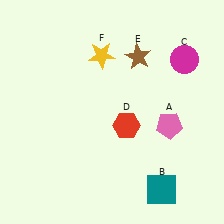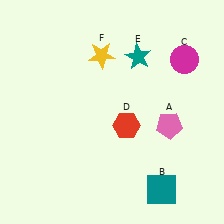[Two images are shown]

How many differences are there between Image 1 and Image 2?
There is 1 difference between the two images.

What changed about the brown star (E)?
In Image 1, E is brown. In Image 2, it changed to teal.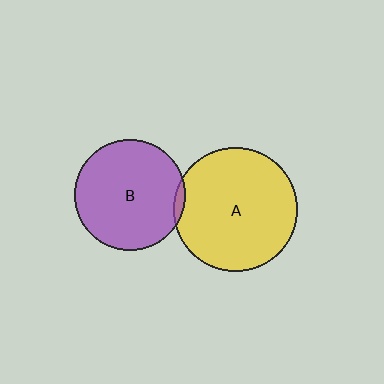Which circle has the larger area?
Circle A (yellow).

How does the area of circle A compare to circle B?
Approximately 1.2 times.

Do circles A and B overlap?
Yes.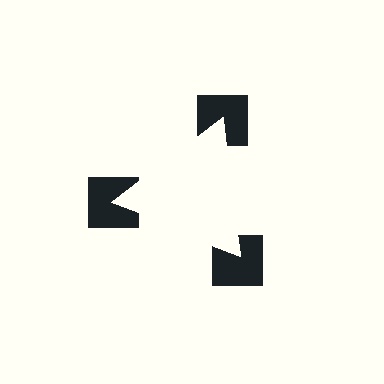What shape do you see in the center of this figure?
An illusory triangle — its edges are inferred from the aligned wedge cuts in the notched squares, not physically drawn.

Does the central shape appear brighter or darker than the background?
It typically appears slightly brighter than the background, even though no actual brightness change is drawn.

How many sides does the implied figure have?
3 sides.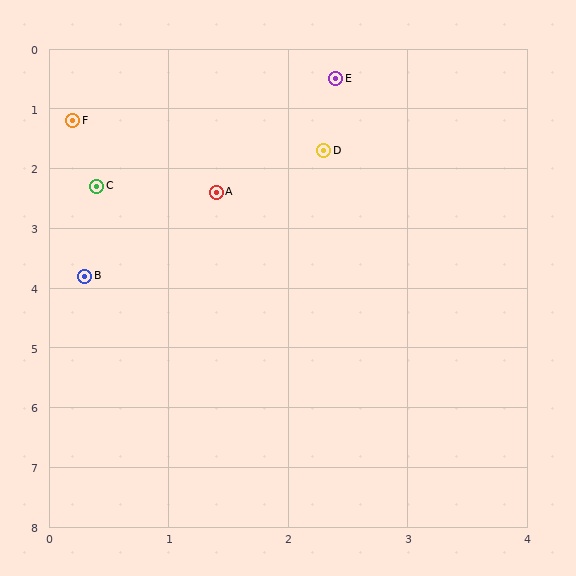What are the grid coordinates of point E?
Point E is at approximately (2.4, 0.5).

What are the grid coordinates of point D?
Point D is at approximately (2.3, 1.7).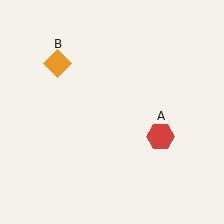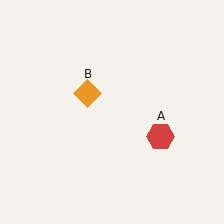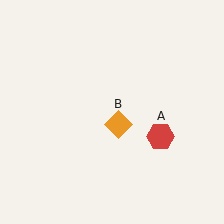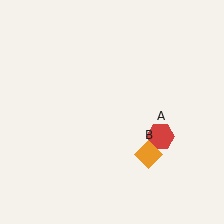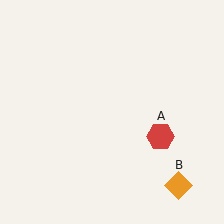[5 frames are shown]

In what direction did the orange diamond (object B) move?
The orange diamond (object B) moved down and to the right.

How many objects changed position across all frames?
1 object changed position: orange diamond (object B).